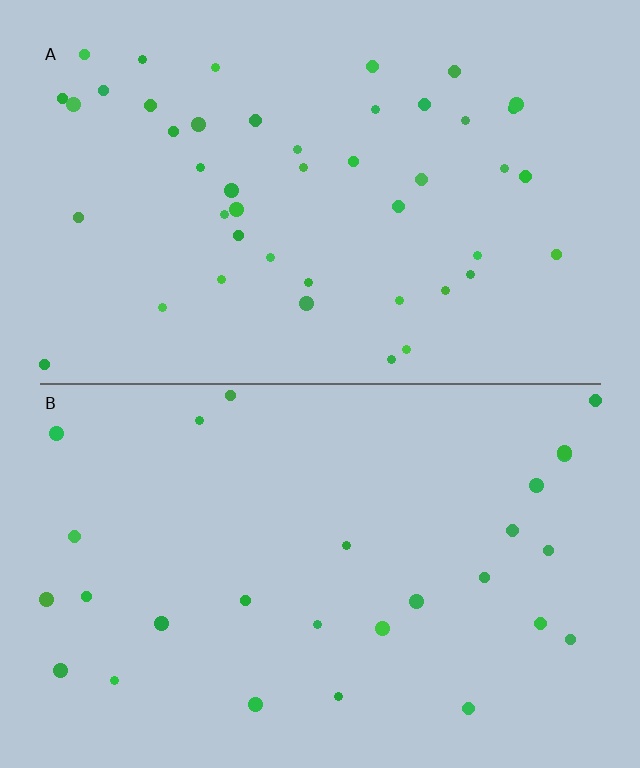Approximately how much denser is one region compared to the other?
Approximately 1.7× — region A over region B.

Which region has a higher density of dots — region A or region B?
A (the top).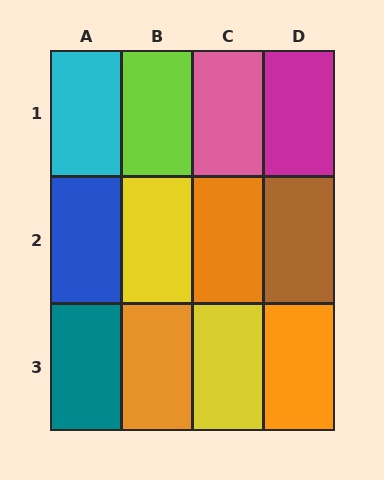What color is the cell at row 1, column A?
Cyan.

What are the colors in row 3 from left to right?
Teal, orange, yellow, orange.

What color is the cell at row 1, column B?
Lime.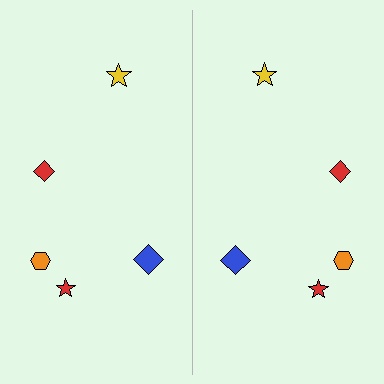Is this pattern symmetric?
Yes, this pattern has bilateral (reflection) symmetry.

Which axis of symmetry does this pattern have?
The pattern has a vertical axis of symmetry running through the center of the image.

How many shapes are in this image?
There are 10 shapes in this image.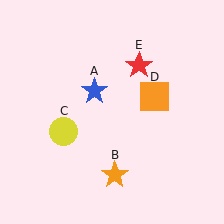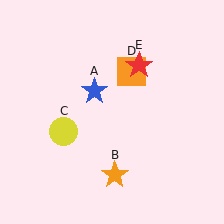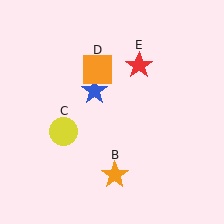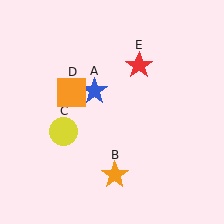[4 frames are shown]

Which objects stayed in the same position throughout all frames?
Blue star (object A) and orange star (object B) and yellow circle (object C) and red star (object E) remained stationary.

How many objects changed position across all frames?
1 object changed position: orange square (object D).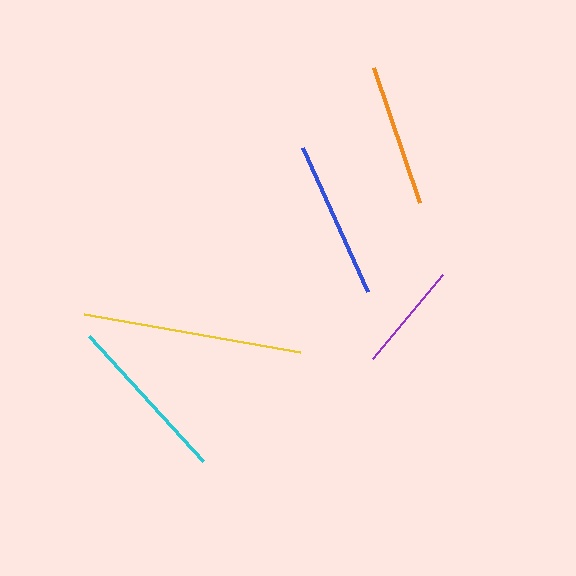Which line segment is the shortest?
The purple line is the shortest at approximately 109 pixels.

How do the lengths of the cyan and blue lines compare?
The cyan and blue lines are approximately the same length.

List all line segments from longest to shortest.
From longest to shortest: yellow, cyan, blue, orange, purple.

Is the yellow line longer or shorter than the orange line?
The yellow line is longer than the orange line.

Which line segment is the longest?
The yellow line is the longest at approximately 219 pixels.